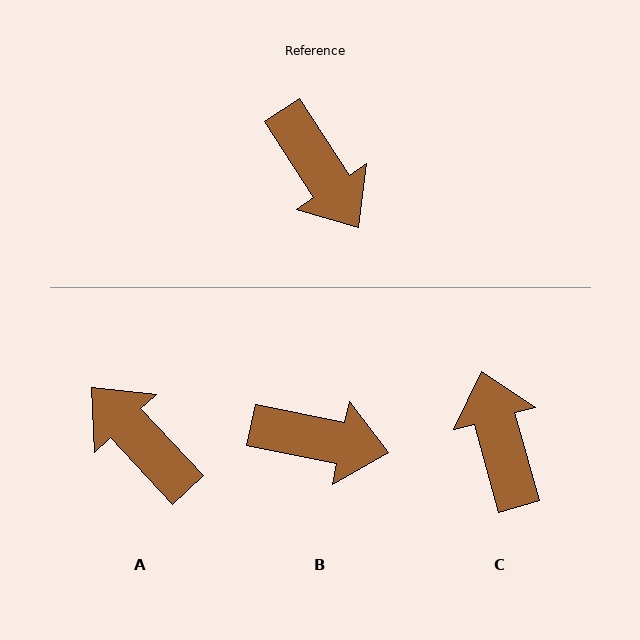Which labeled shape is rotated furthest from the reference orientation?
A, about 170 degrees away.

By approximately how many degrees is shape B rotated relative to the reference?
Approximately 46 degrees counter-clockwise.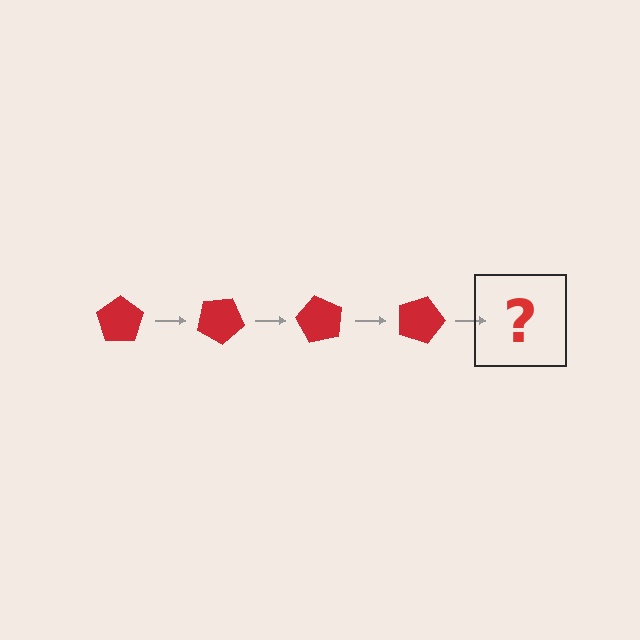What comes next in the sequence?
The next element should be a red pentagon rotated 120 degrees.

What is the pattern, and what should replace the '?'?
The pattern is that the pentagon rotates 30 degrees each step. The '?' should be a red pentagon rotated 120 degrees.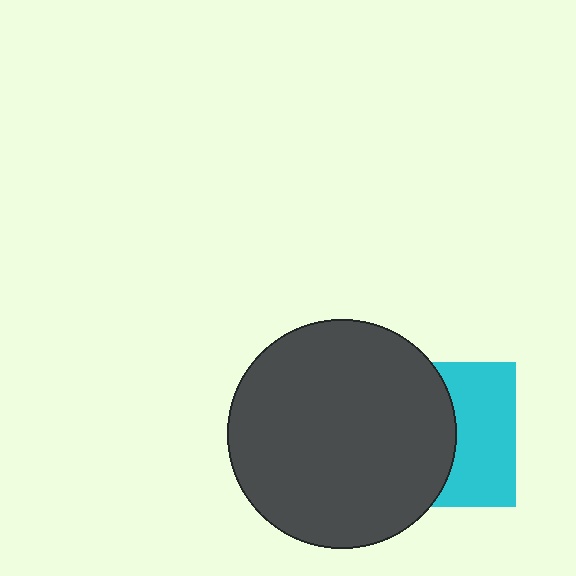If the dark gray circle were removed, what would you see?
You would see the complete cyan square.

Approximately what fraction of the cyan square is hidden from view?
Roughly 54% of the cyan square is hidden behind the dark gray circle.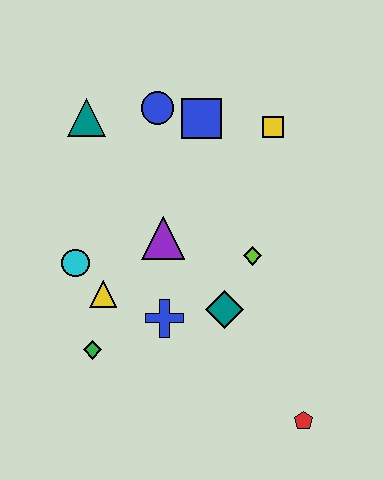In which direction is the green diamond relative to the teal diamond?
The green diamond is to the left of the teal diamond.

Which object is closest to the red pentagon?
The teal diamond is closest to the red pentagon.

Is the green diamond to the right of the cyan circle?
Yes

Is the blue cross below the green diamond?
No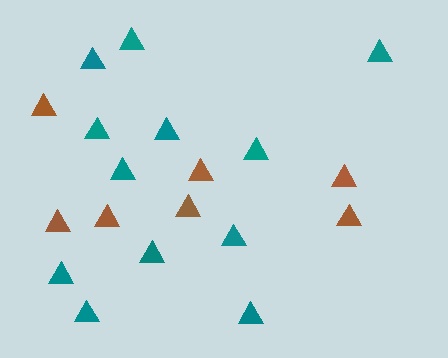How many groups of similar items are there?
There are 2 groups: one group of brown triangles (7) and one group of teal triangles (12).